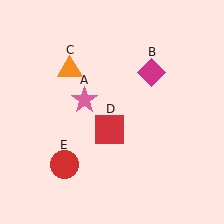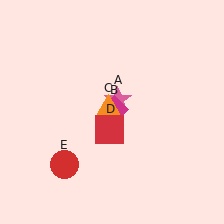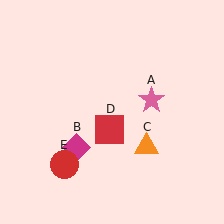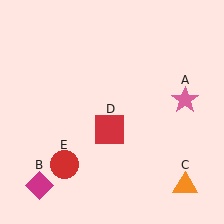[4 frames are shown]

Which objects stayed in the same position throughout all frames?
Red square (object D) and red circle (object E) remained stationary.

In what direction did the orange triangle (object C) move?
The orange triangle (object C) moved down and to the right.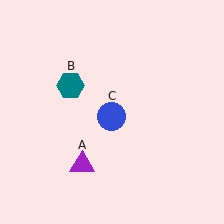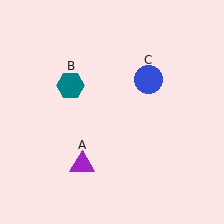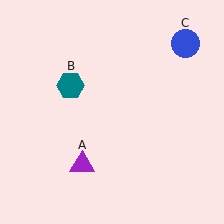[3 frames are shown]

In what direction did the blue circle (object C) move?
The blue circle (object C) moved up and to the right.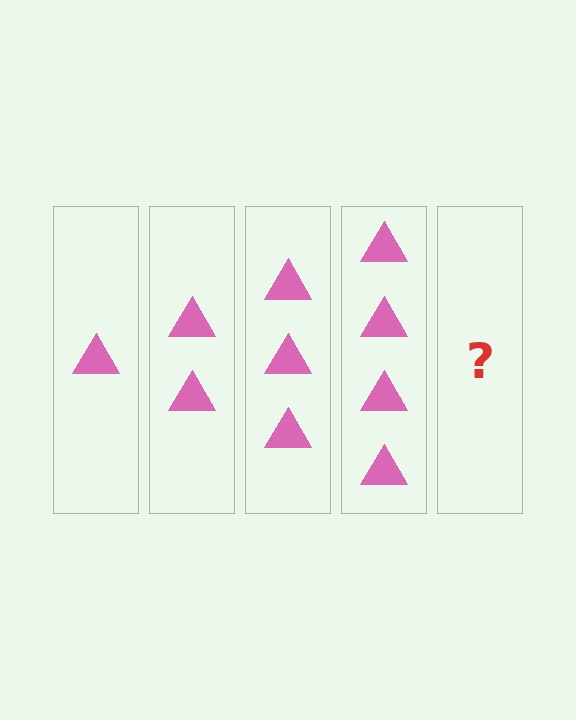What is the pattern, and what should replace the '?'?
The pattern is that each step adds one more triangle. The '?' should be 5 triangles.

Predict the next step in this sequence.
The next step is 5 triangles.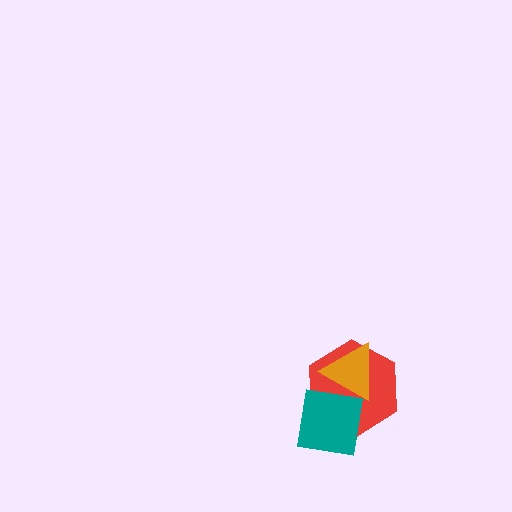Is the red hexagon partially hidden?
Yes, it is partially covered by another shape.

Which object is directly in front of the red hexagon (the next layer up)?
The teal square is directly in front of the red hexagon.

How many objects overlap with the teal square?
2 objects overlap with the teal square.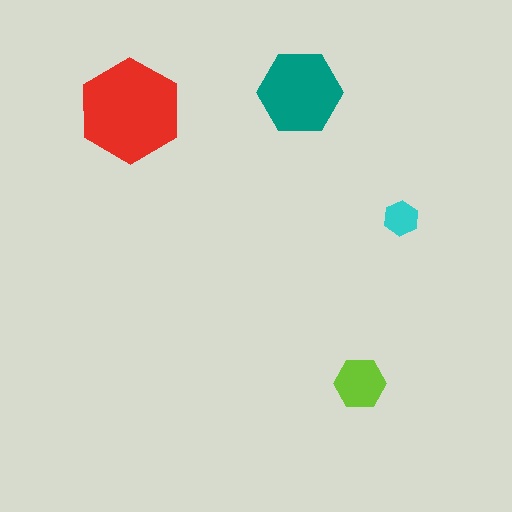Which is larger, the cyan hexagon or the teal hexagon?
The teal one.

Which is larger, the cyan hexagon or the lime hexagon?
The lime one.